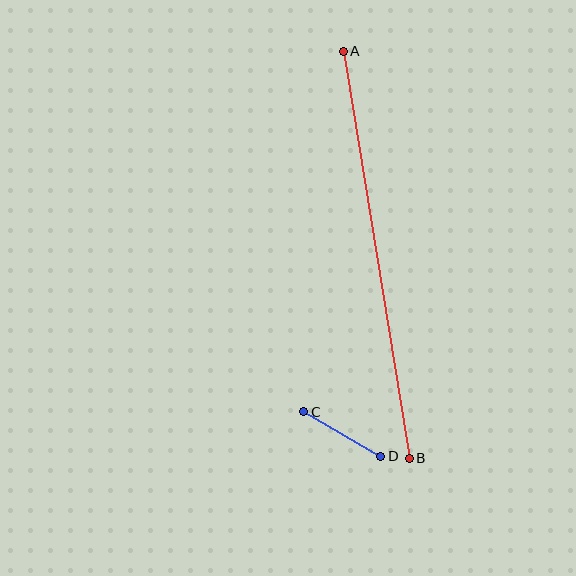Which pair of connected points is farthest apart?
Points A and B are farthest apart.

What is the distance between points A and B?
The distance is approximately 412 pixels.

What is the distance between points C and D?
The distance is approximately 89 pixels.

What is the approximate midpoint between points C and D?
The midpoint is at approximately (342, 434) pixels.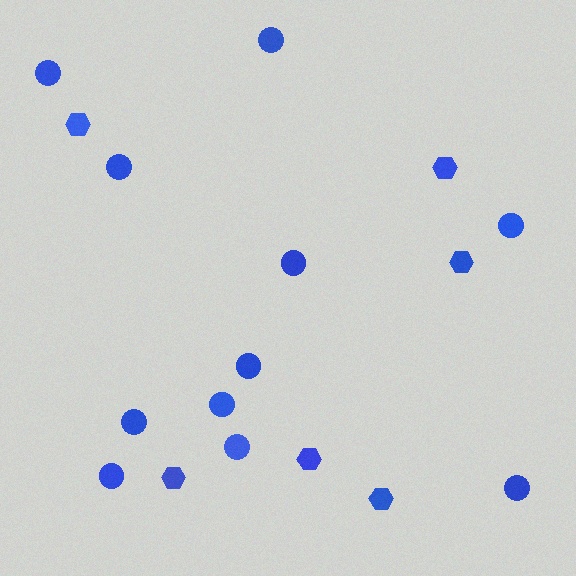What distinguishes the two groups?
There are 2 groups: one group of circles (11) and one group of hexagons (6).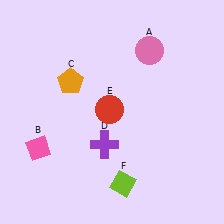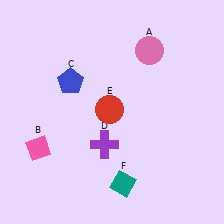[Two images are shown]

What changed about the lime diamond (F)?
In Image 1, F is lime. In Image 2, it changed to teal.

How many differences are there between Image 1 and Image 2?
There are 2 differences between the two images.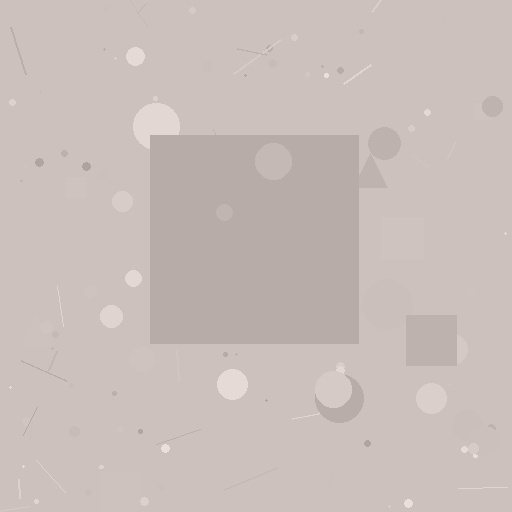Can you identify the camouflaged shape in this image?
The camouflaged shape is a square.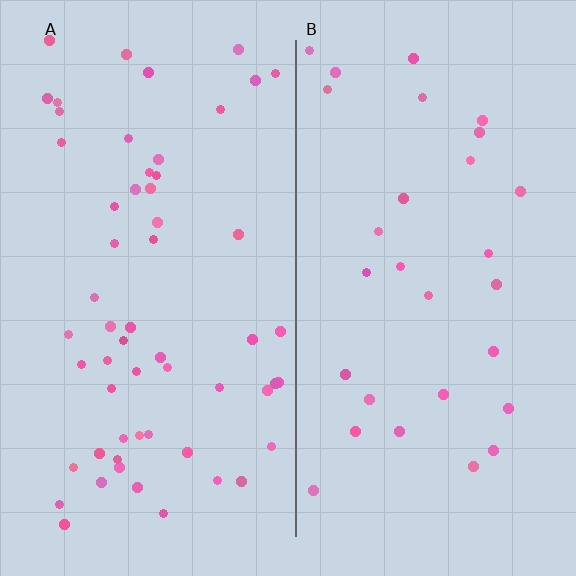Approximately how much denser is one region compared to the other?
Approximately 2.0× — region A over region B.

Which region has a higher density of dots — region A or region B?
A (the left).